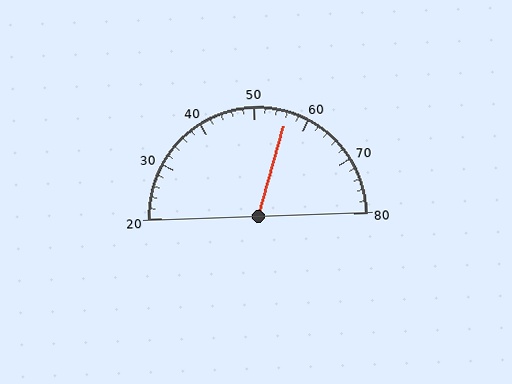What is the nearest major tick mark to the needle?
The nearest major tick mark is 60.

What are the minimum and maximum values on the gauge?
The gauge ranges from 20 to 80.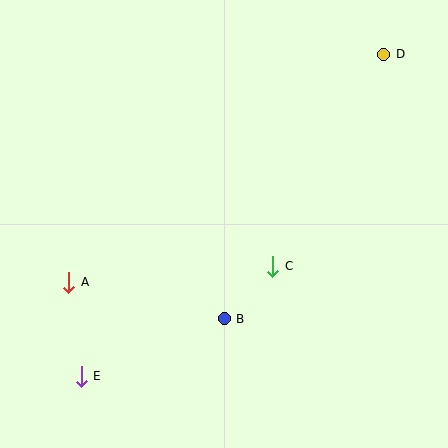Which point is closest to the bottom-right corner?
Point C is closest to the bottom-right corner.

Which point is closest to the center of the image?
Point C at (273, 266) is closest to the center.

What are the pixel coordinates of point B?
Point B is at (224, 319).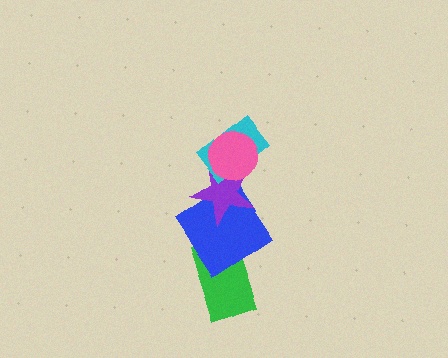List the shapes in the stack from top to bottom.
From top to bottom: the pink circle, the cyan rectangle, the purple star, the blue diamond, the green rectangle.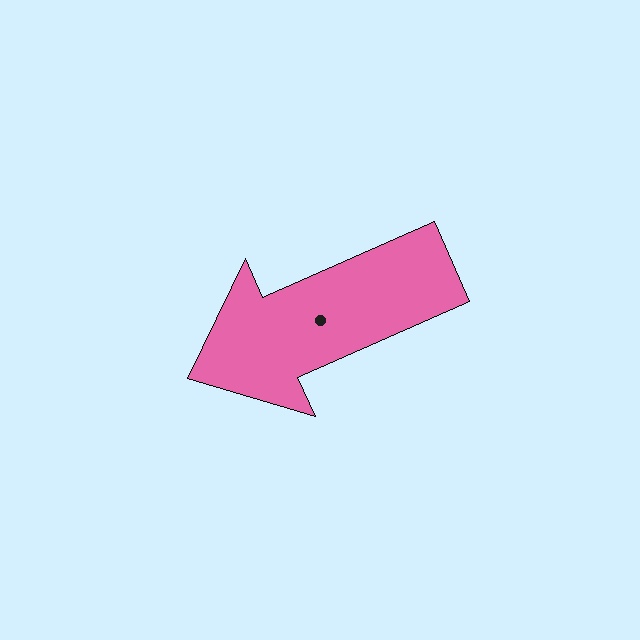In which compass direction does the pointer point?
Southwest.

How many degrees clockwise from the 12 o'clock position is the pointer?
Approximately 246 degrees.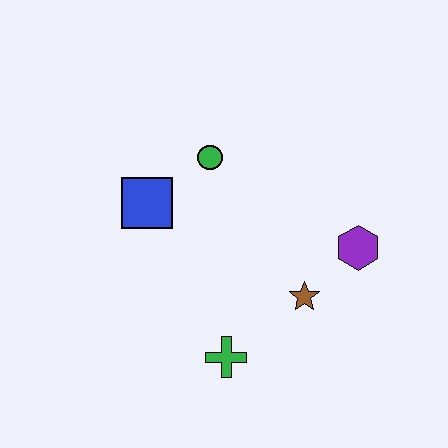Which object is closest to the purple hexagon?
The brown star is closest to the purple hexagon.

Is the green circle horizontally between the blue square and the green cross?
Yes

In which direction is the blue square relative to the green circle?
The blue square is to the left of the green circle.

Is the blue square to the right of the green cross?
No